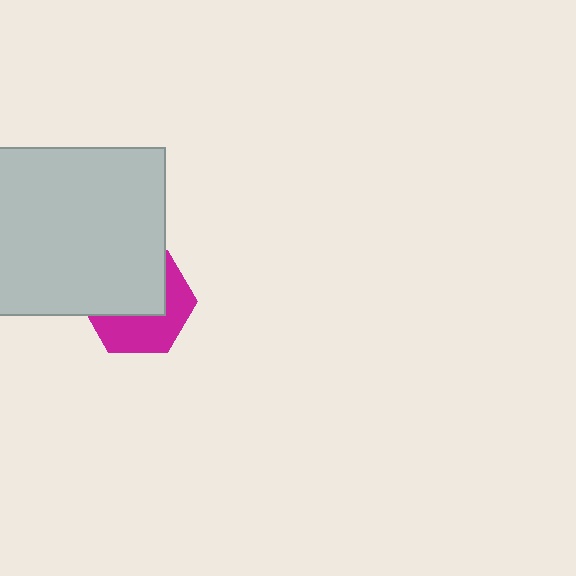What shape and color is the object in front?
The object in front is a light gray square.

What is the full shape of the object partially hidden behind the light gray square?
The partially hidden object is a magenta hexagon.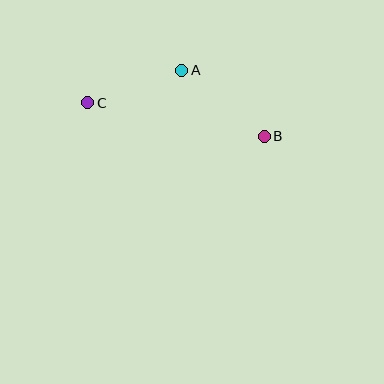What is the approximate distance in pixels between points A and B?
The distance between A and B is approximately 106 pixels.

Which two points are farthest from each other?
Points B and C are farthest from each other.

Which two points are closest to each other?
Points A and C are closest to each other.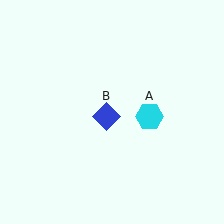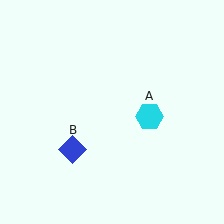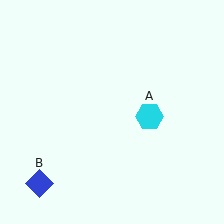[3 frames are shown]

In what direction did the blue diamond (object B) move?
The blue diamond (object B) moved down and to the left.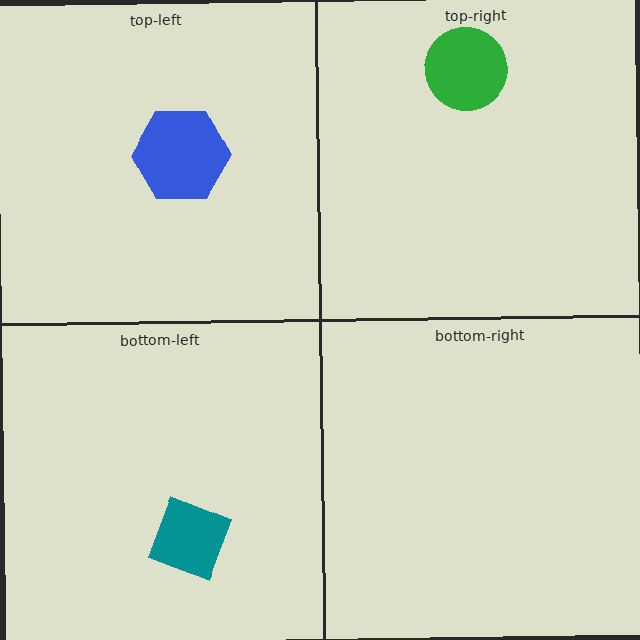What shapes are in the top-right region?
The green circle.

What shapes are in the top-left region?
The blue hexagon.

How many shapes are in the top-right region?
1.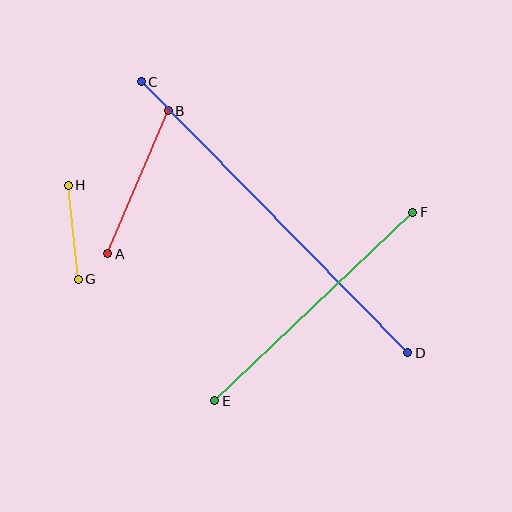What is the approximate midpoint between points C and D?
The midpoint is at approximately (275, 217) pixels.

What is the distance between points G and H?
The distance is approximately 95 pixels.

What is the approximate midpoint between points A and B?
The midpoint is at approximately (138, 182) pixels.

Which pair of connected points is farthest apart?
Points C and D are farthest apart.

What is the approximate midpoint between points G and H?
The midpoint is at approximately (73, 232) pixels.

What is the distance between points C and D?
The distance is approximately 380 pixels.